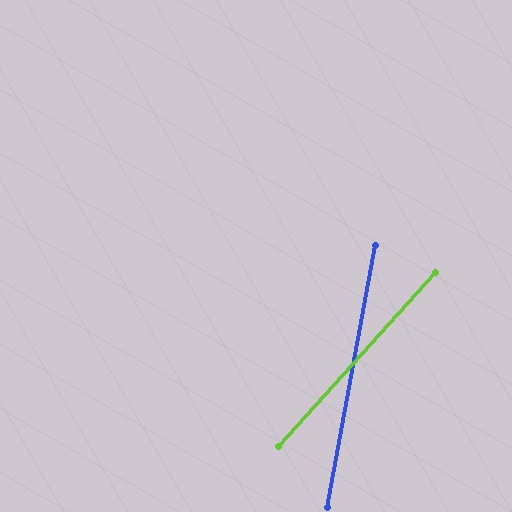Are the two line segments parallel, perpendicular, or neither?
Neither parallel nor perpendicular — they differ by about 32°.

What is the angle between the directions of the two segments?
Approximately 32 degrees.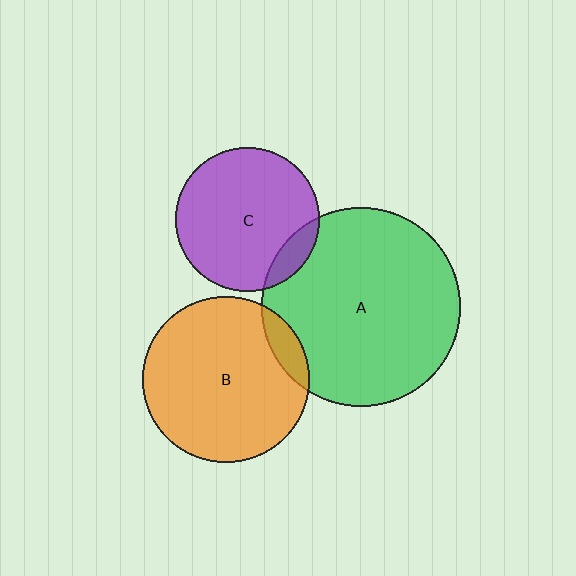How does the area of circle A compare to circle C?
Approximately 1.9 times.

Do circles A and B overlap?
Yes.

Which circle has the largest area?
Circle A (green).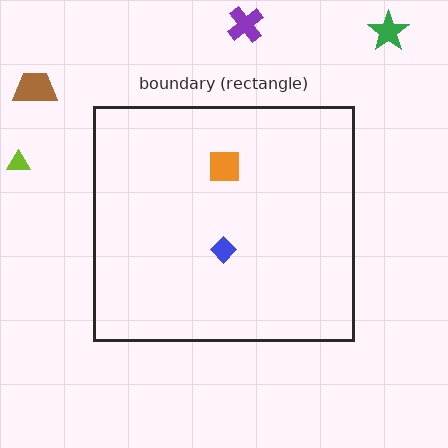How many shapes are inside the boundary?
2 inside, 4 outside.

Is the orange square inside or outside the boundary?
Inside.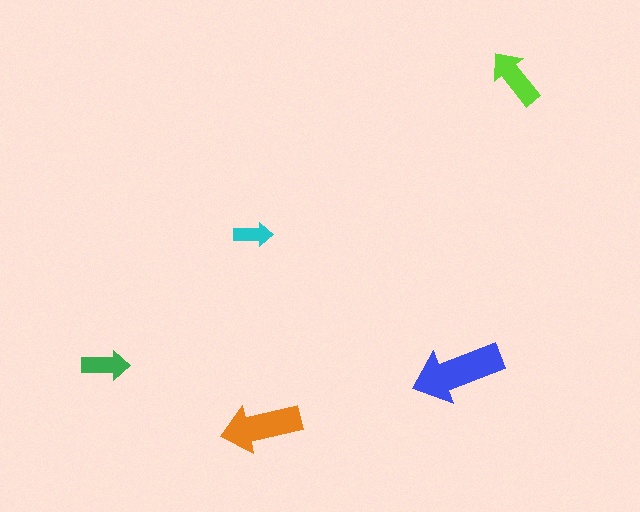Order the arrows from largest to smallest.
the blue one, the orange one, the lime one, the green one, the cyan one.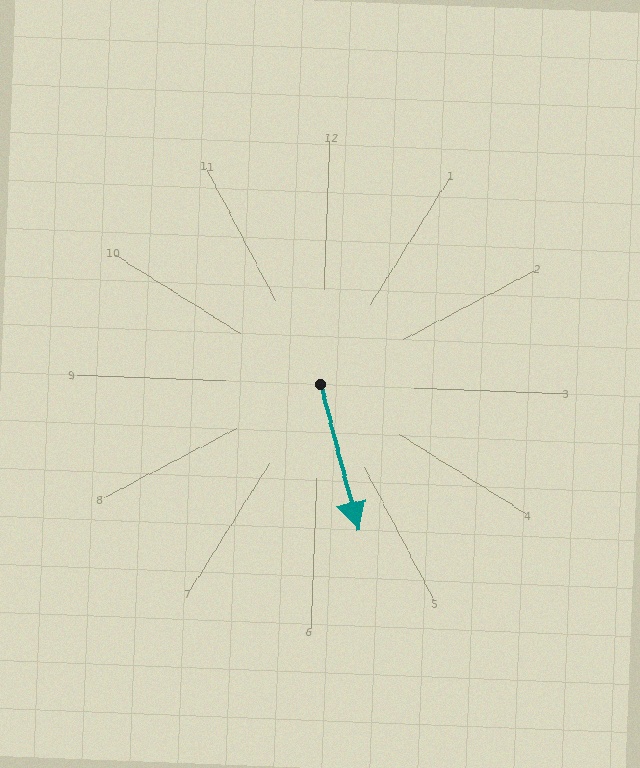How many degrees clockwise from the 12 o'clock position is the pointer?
Approximately 163 degrees.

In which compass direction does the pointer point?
South.